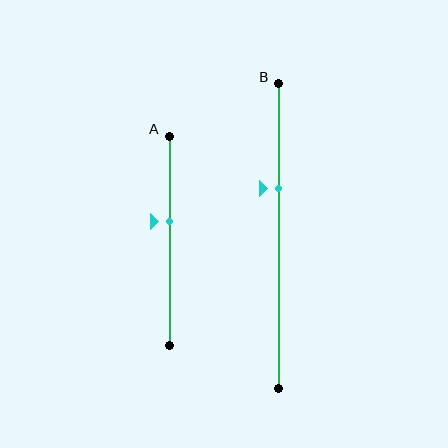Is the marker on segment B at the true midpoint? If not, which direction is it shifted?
No, the marker on segment B is shifted upward by about 16% of the segment length.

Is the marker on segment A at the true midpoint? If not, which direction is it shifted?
No, the marker on segment A is shifted upward by about 9% of the segment length.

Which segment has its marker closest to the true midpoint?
Segment A has its marker closest to the true midpoint.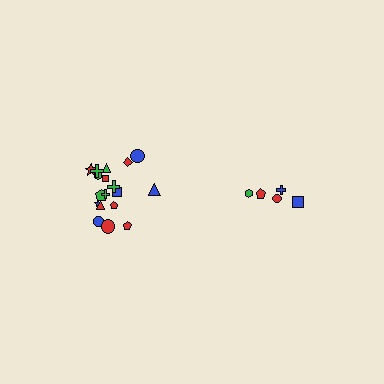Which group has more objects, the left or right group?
The left group.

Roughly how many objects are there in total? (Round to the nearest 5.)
Roughly 25 objects in total.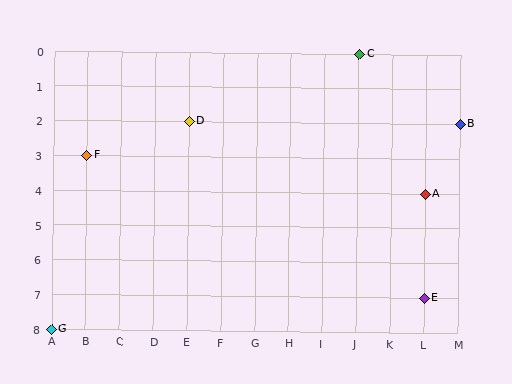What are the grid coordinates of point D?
Point D is at grid coordinates (E, 2).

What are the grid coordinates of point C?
Point C is at grid coordinates (J, 0).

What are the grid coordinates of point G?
Point G is at grid coordinates (A, 8).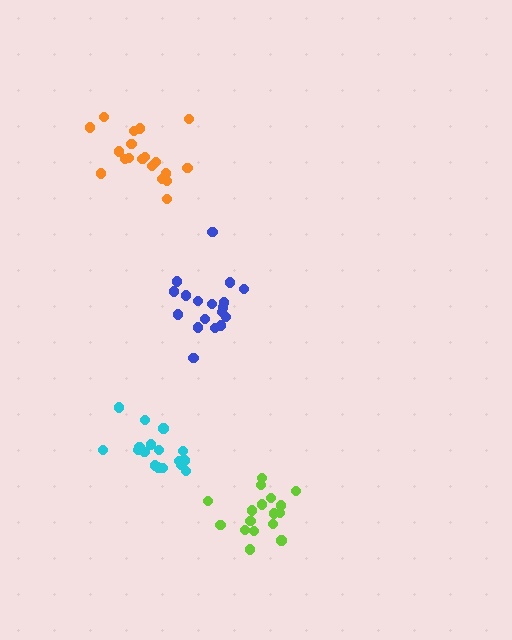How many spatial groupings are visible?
There are 4 spatial groupings.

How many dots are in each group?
Group 1: 19 dots, Group 2: 18 dots, Group 3: 17 dots, Group 4: 17 dots (71 total).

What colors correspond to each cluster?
The clusters are colored: orange, blue, lime, cyan.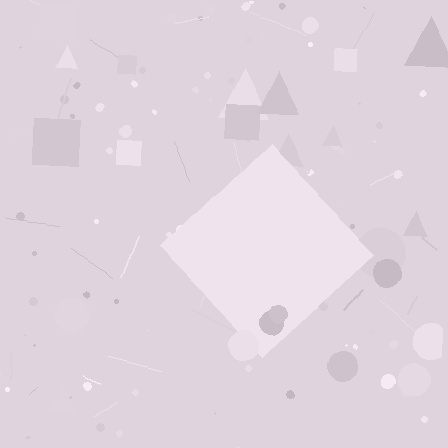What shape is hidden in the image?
A diamond is hidden in the image.